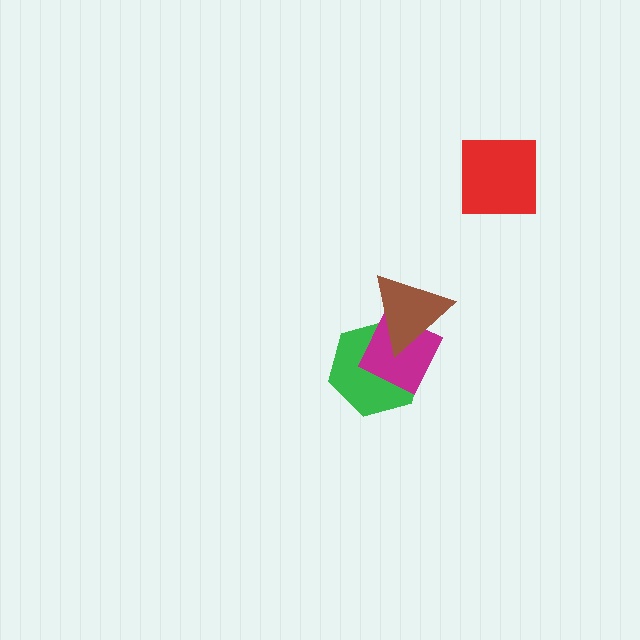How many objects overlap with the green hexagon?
2 objects overlap with the green hexagon.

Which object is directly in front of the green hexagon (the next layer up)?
The magenta diamond is directly in front of the green hexagon.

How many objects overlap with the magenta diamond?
2 objects overlap with the magenta diamond.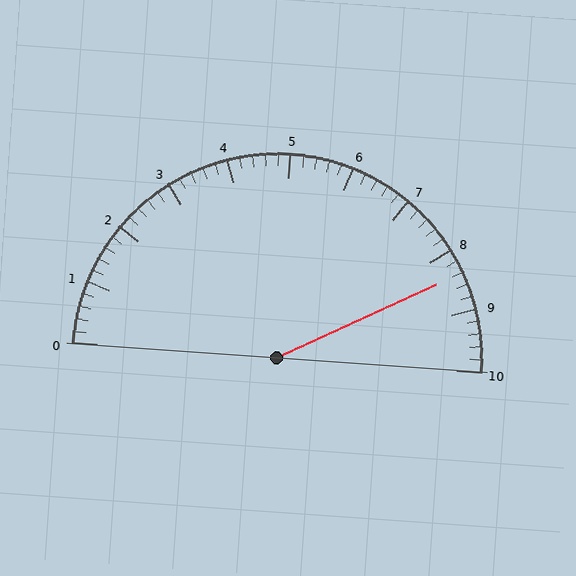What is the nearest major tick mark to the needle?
The nearest major tick mark is 8.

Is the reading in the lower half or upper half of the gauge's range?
The reading is in the upper half of the range (0 to 10).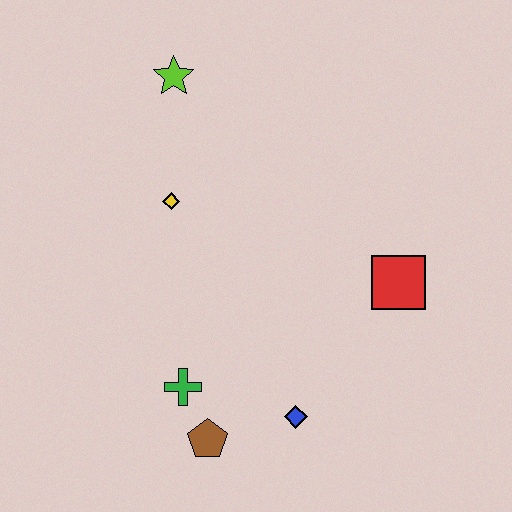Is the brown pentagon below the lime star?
Yes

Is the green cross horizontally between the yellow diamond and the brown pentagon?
Yes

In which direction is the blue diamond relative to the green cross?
The blue diamond is to the right of the green cross.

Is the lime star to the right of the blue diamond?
No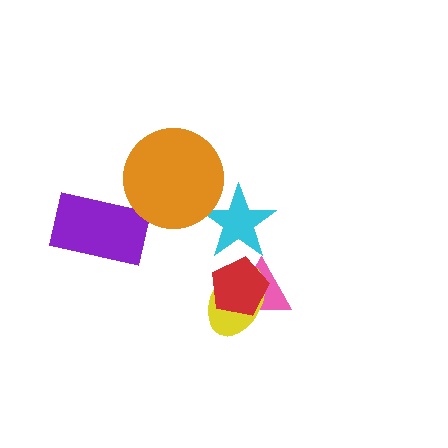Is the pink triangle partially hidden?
Yes, it is partially covered by another shape.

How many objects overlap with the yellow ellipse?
2 objects overlap with the yellow ellipse.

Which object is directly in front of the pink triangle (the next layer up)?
The yellow ellipse is directly in front of the pink triangle.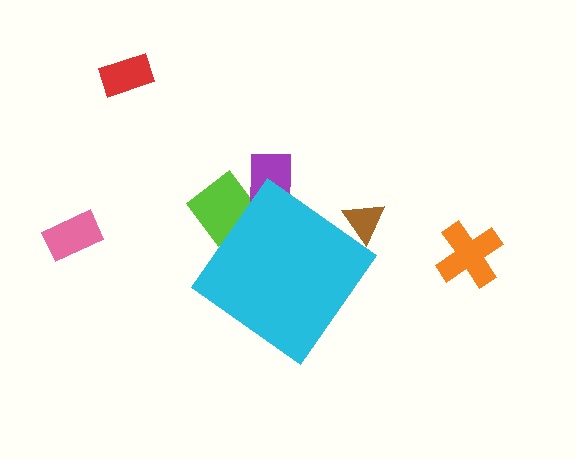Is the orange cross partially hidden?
No, the orange cross is fully visible.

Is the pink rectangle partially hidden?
No, the pink rectangle is fully visible.